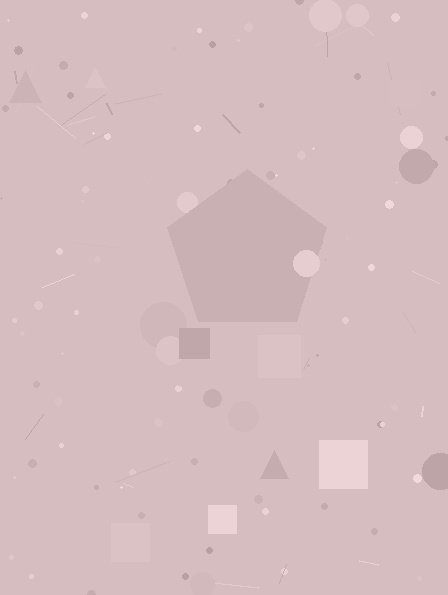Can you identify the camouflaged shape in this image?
The camouflaged shape is a pentagon.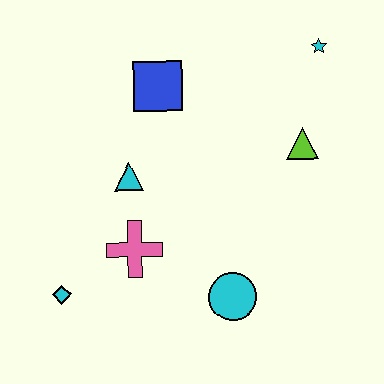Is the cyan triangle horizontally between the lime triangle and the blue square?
No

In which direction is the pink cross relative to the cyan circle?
The pink cross is to the left of the cyan circle.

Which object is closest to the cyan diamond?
The pink cross is closest to the cyan diamond.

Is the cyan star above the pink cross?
Yes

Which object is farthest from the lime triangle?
The cyan diamond is farthest from the lime triangle.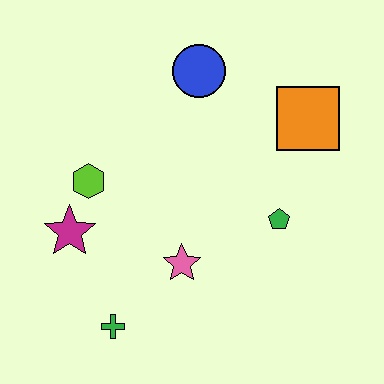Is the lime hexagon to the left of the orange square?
Yes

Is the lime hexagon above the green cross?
Yes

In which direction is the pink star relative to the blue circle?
The pink star is below the blue circle.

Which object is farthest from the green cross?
The orange square is farthest from the green cross.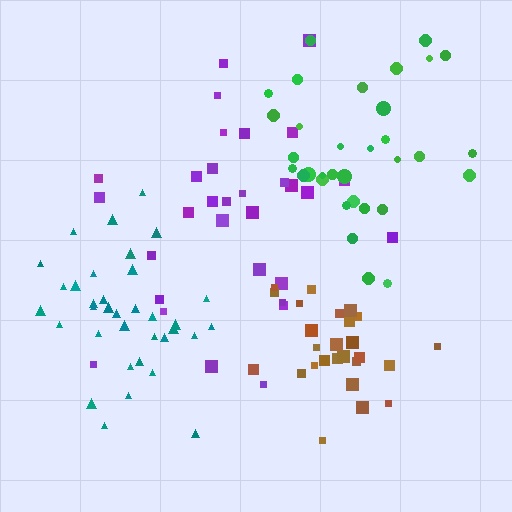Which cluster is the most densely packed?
Brown.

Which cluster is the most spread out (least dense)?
Purple.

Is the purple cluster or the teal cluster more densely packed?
Teal.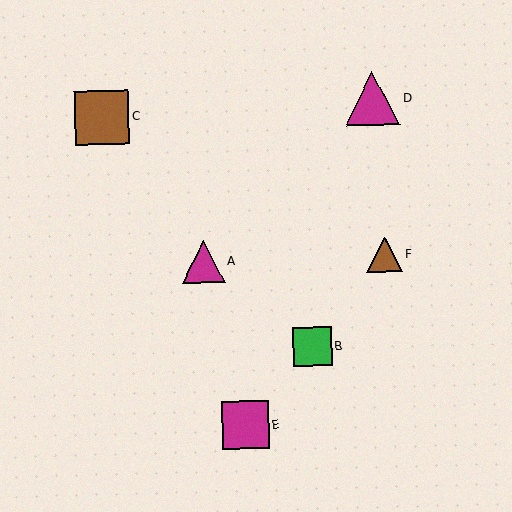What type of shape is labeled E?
Shape E is a magenta square.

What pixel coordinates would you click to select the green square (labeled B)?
Click at (312, 347) to select the green square B.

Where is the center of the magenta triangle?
The center of the magenta triangle is at (203, 262).